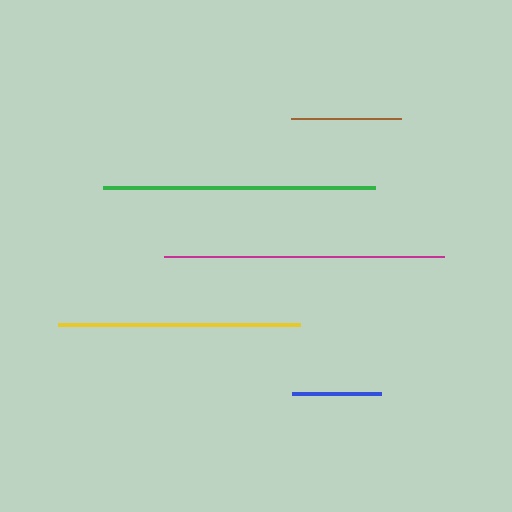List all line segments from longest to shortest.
From longest to shortest: magenta, green, yellow, brown, blue.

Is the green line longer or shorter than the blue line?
The green line is longer than the blue line.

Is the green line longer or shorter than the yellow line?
The green line is longer than the yellow line.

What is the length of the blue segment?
The blue segment is approximately 89 pixels long.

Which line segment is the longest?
The magenta line is the longest at approximately 280 pixels.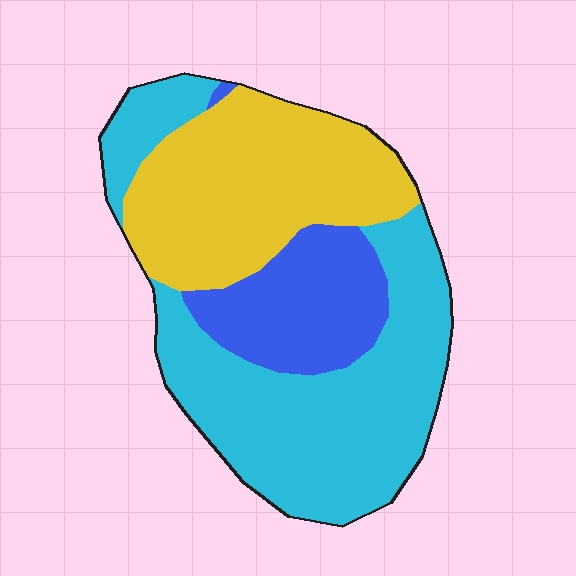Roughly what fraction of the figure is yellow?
Yellow takes up about one third (1/3) of the figure.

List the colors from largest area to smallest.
From largest to smallest: cyan, yellow, blue.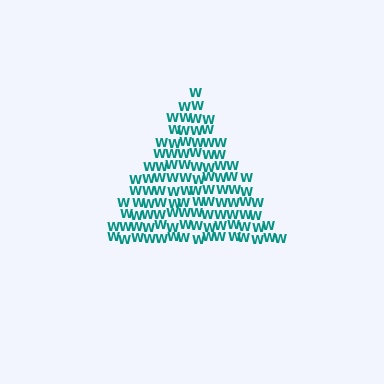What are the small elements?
The small elements are letter W's.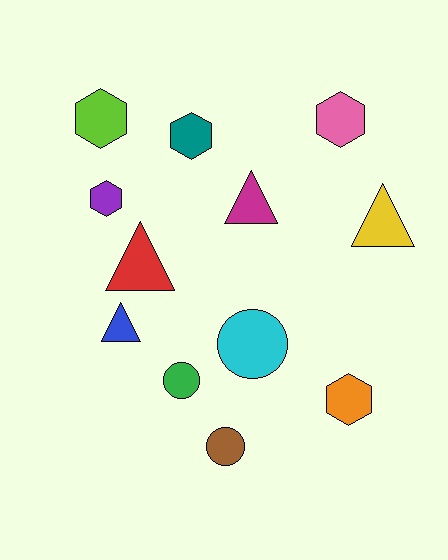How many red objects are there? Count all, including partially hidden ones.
There is 1 red object.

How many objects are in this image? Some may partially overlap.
There are 12 objects.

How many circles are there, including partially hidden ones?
There are 3 circles.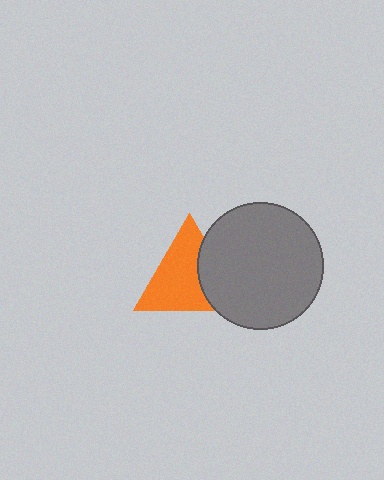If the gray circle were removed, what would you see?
You would see the complete orange triangle.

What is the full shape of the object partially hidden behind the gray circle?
The partially hidden object is an orange triangle.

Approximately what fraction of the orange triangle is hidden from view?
Roughly 32% of the orange triangle is hidden behind the gray circle.